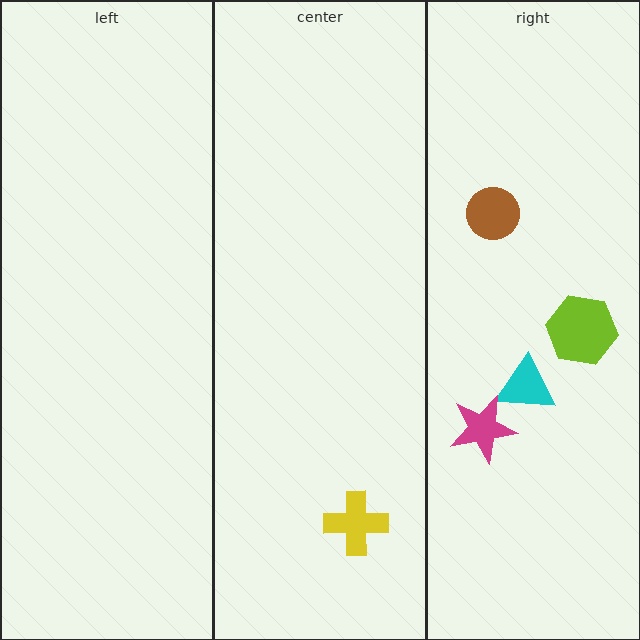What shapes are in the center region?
The yellow cross.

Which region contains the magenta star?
The right region.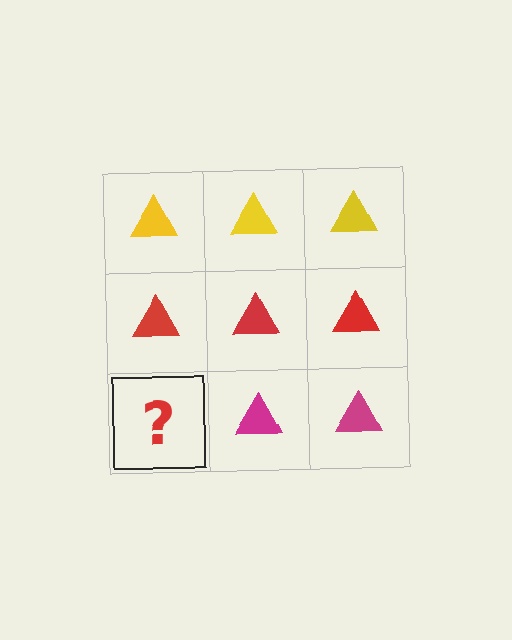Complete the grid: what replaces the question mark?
The question mark should be replaced with a magenta triangle.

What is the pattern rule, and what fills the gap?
The rule is that each row has a consistent color. The gap should be filled with a magenta triangle.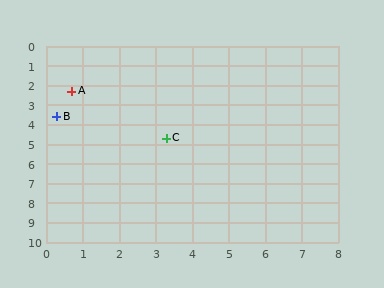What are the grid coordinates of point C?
Point C is at approximately (3.3, 4.7).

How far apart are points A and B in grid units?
Points A and B are about 1.4 grid units apart.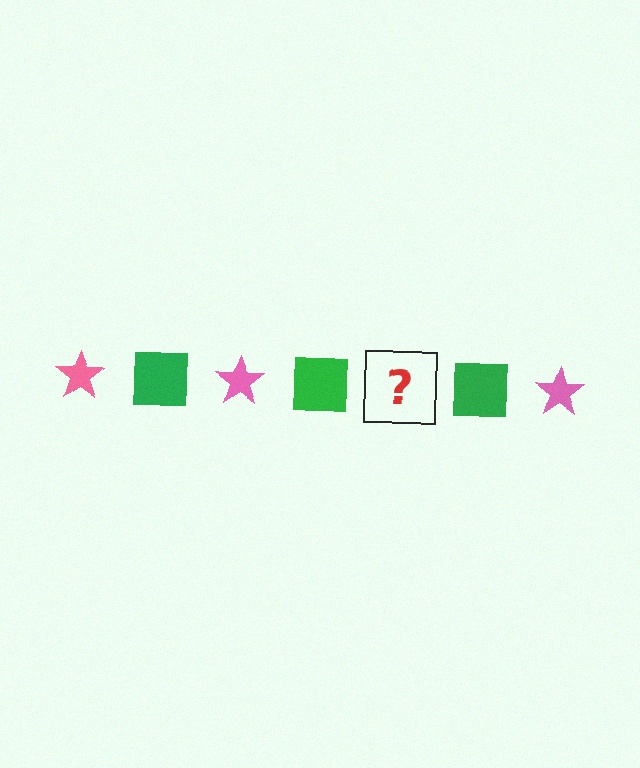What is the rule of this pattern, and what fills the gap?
The rule is that the pattern alternates between pink star and green square. The gap should be filled with a pink star.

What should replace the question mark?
The question mark should be replaced with a pink star.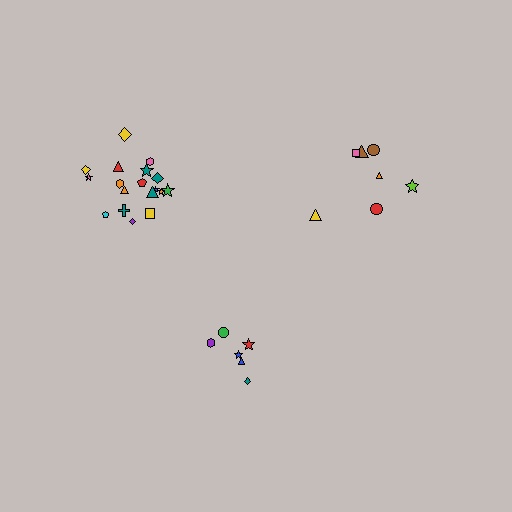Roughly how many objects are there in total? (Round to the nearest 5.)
Roughly 30 objects in total.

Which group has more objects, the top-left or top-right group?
The top-left group.